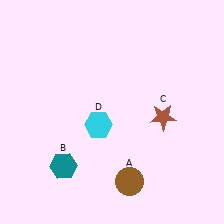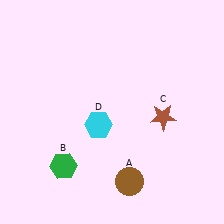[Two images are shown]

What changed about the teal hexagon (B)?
In Image 1, B is teal. In Image 2, it changed to green.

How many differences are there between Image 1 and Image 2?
There is 1 difference between the two images.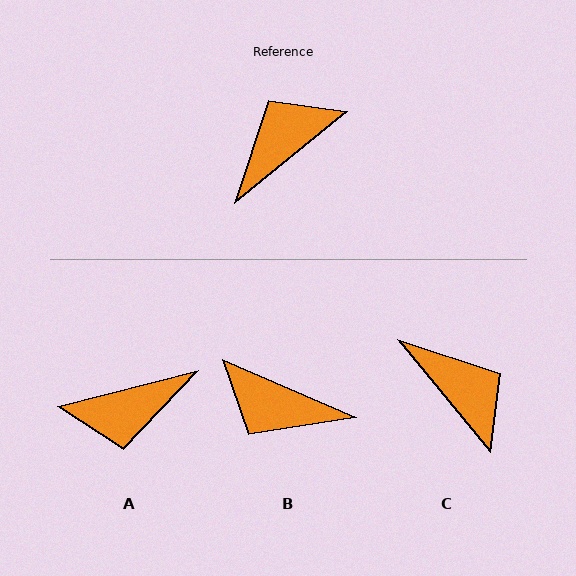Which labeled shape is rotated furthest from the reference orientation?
A, about 155 degrees away.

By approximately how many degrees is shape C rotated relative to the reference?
Approximately 90 degrees clockwise.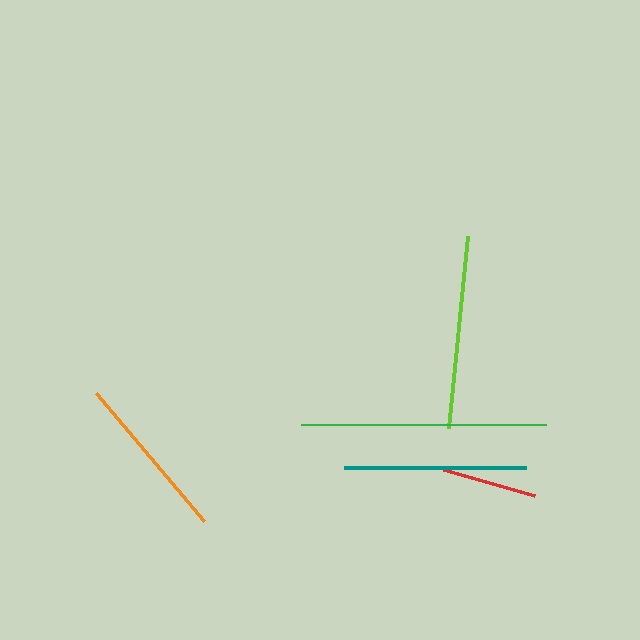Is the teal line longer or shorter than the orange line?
The teal line is longer than the orange line.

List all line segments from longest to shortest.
From longest to shortest: green, lime, teal, orange, red.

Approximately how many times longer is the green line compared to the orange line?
The green line is approximately 1.5 times the length of the orange line.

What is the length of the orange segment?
The orange segment is approximately 168 pixels long.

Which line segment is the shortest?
The red line is the shortest at approximately 95 pixels.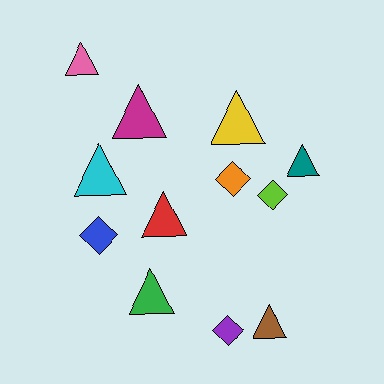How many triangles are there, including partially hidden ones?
There are 8 triangles.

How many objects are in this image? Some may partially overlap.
There are 12 objects.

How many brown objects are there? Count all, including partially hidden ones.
There is 1 brown object.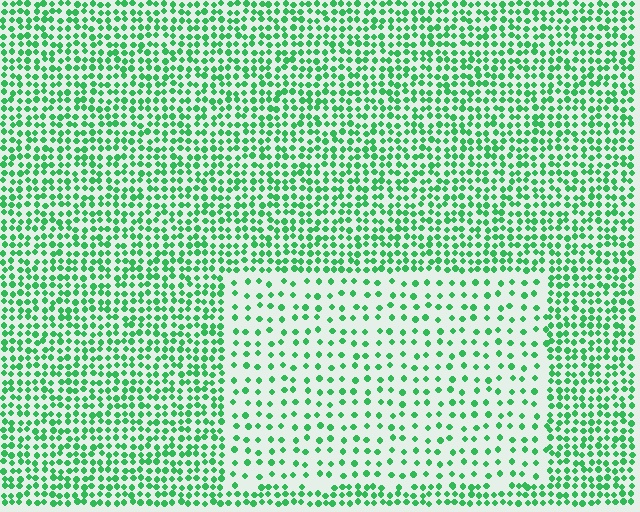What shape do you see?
I see a rectangle.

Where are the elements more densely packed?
The elements are more densely packed outside the rectangle boundary.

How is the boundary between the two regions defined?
The boundary is defined by a change in element density (approximately 2.2x ratio). All elements are the same color, size, and shape.